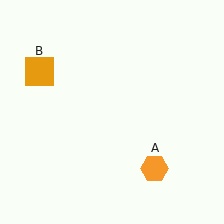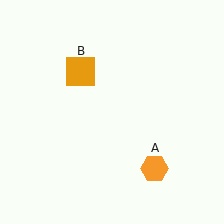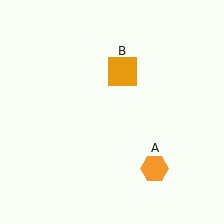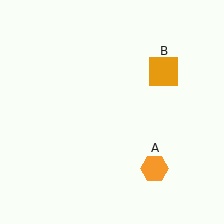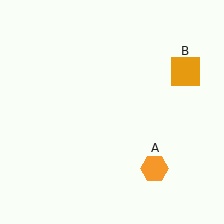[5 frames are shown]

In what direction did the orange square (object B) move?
The orange square (object B) moved right.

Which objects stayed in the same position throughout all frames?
Orange hexagon (object A) remained stationary.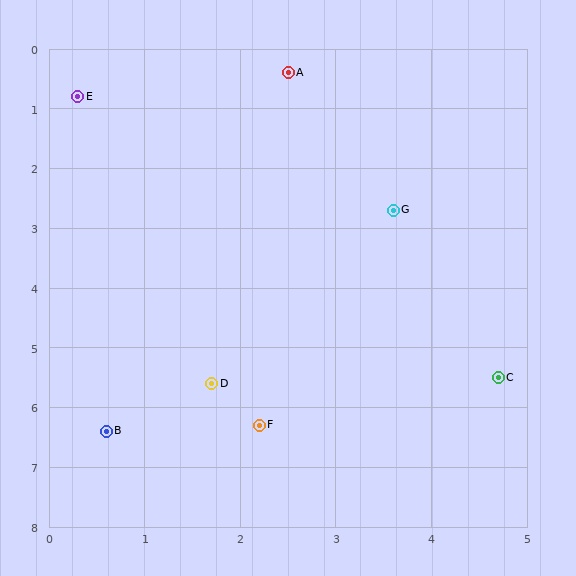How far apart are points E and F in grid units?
Points E and F are about 5.8 grid units apart.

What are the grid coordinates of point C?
Point C is at approximately (4.7, 5.5).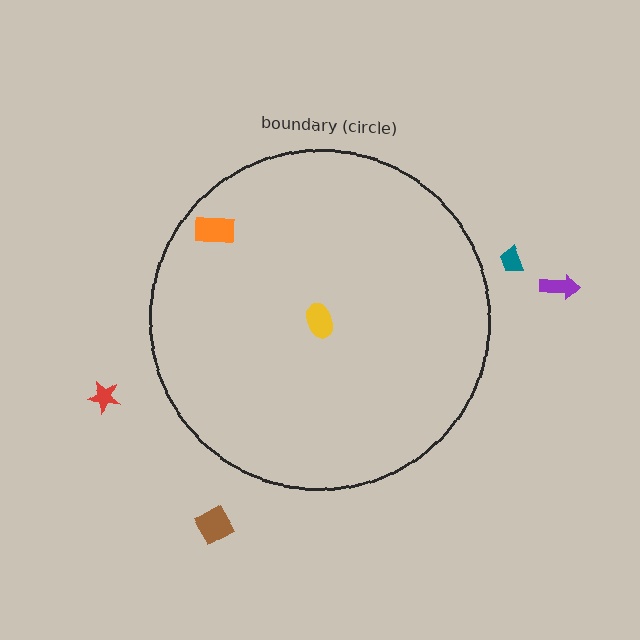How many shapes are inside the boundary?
2 inside, 4 outside.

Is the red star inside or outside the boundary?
Outside.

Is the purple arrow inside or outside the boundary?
Outside.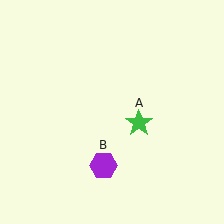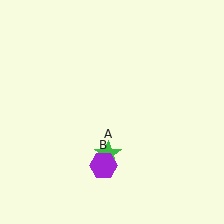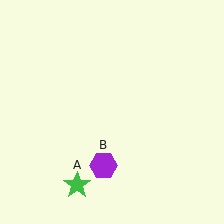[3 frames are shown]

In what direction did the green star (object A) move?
The green star (object A) moved down and to the left.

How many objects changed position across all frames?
1 object changed position: green star (object A).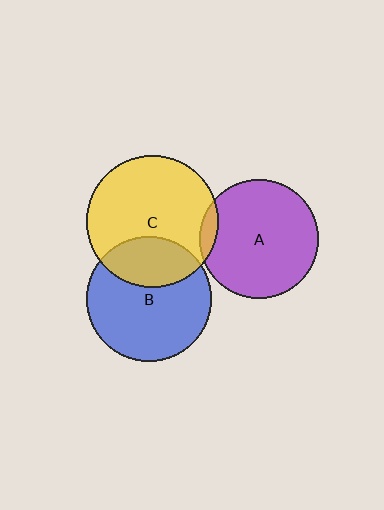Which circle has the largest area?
Circle C (yellow).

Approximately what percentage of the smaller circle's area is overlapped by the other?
Approximately 30%.